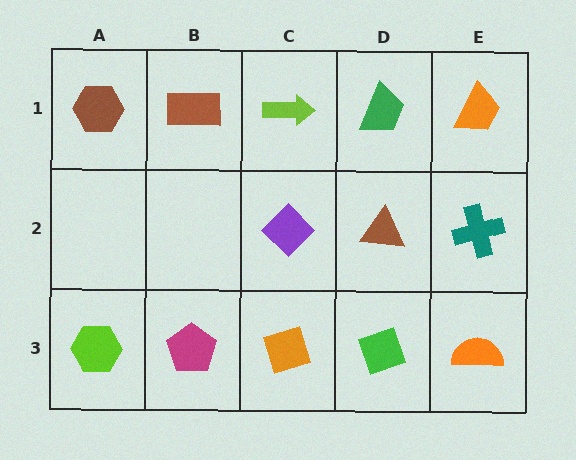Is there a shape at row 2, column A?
No, that cell is empty.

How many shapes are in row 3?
5 shapes.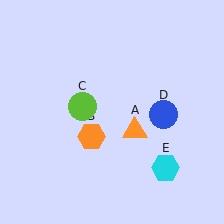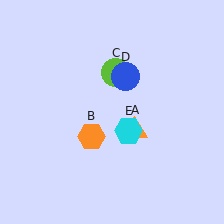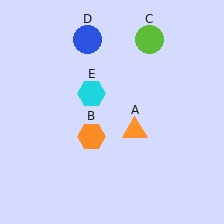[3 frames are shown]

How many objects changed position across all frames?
3 objects changed position: lime circle (object C), blue circle (object D), cyan hexagon (object E).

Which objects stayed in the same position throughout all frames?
Orange triangle (object A) and orange hexagon (object B) remained stationary.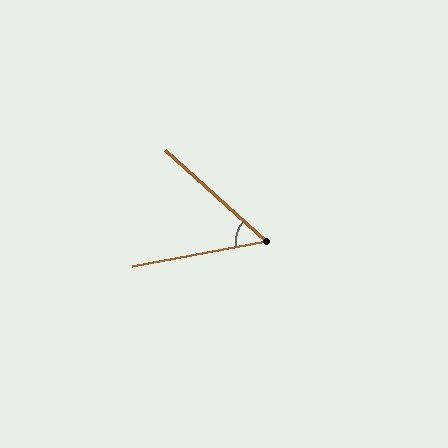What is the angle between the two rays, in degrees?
Approximately 52 degrees.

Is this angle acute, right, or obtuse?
It is acute.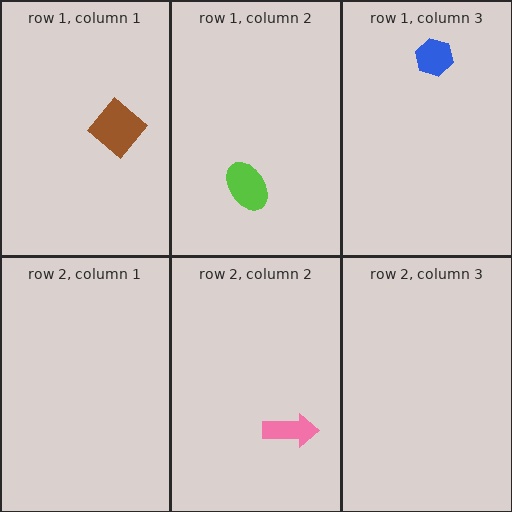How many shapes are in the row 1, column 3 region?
1.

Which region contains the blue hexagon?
The row 1, column 3 region.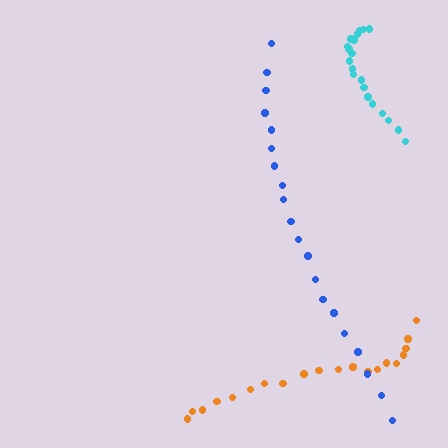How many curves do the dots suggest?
There are 3 distinct paths.